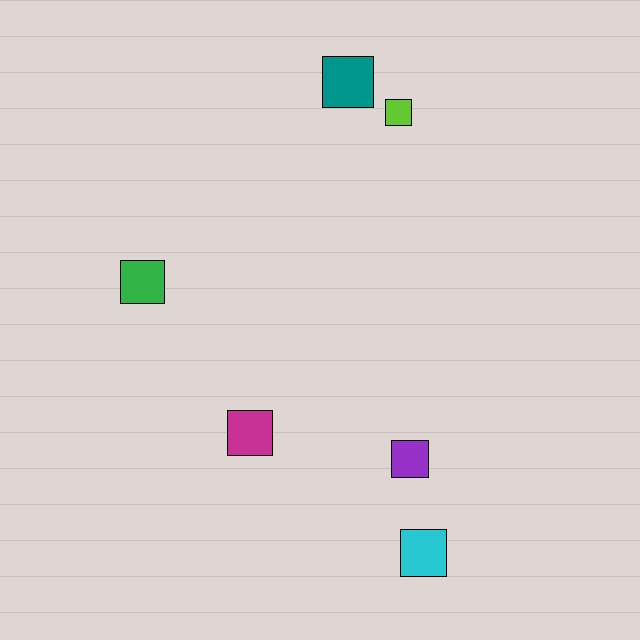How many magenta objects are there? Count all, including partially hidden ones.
There is 1 magenta object.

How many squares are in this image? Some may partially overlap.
There are 6 squares.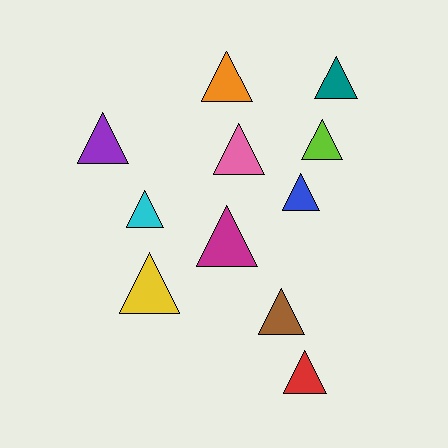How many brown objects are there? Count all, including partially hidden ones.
There is 1 brown object.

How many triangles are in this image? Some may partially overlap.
There are 11 triangles.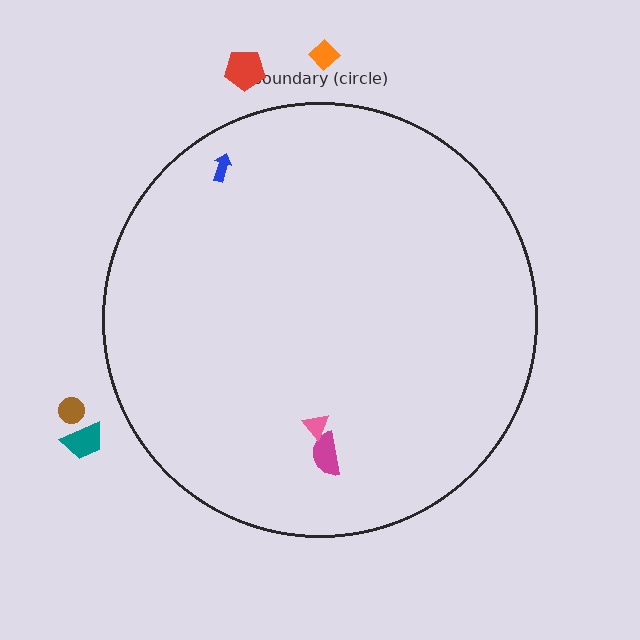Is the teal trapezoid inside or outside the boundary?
Outside.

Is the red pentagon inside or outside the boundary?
Outside.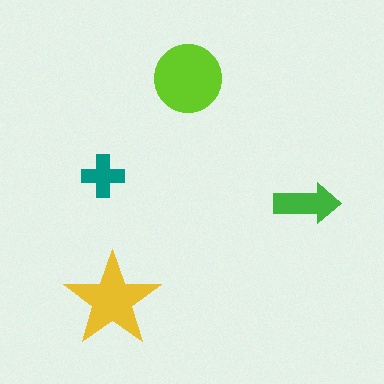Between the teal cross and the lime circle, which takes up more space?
The lime circle.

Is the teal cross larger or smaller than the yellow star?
Smaller.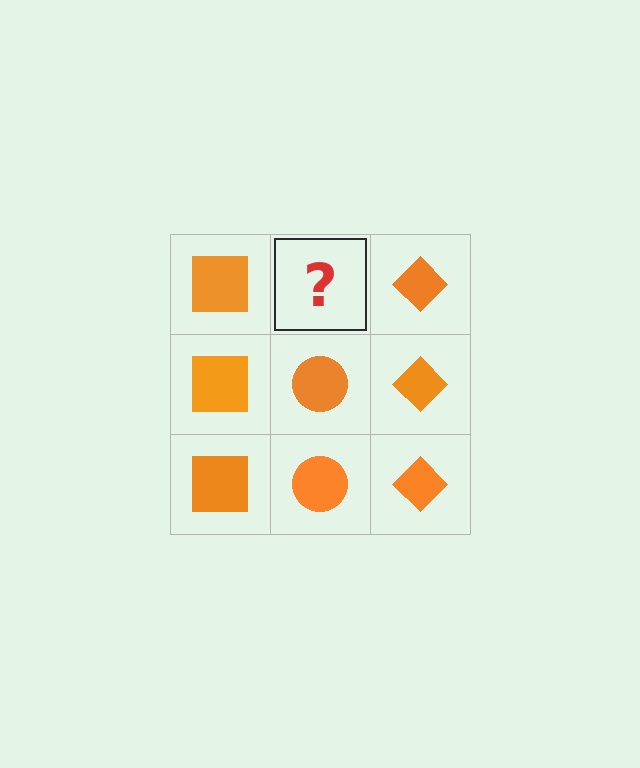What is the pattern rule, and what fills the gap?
The rule is that each column has a consistent shape. The gap should be filled with an orange circle.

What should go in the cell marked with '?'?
The missing cell should contain an orange circle.